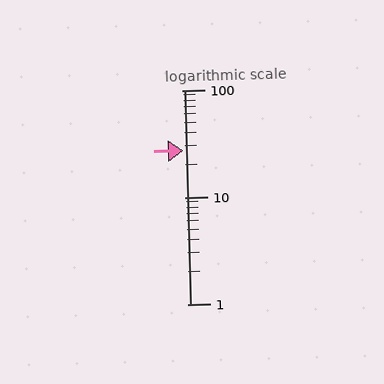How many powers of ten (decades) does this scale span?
The scale spans 2 decades, from 1 to 100.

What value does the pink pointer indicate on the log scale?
The pointer indicates approximately 27.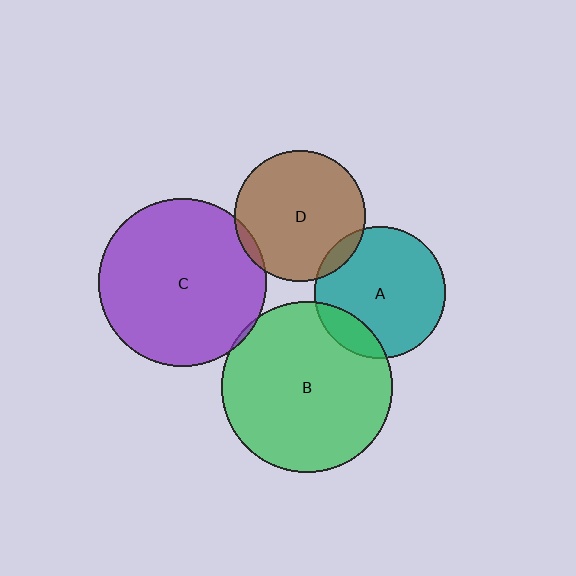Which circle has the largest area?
Circle B (green).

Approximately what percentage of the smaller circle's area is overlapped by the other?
Approximately 5%.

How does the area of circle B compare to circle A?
Approximately 1.7 times.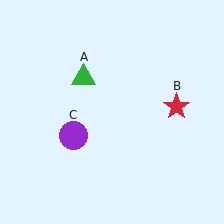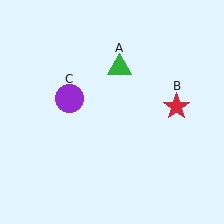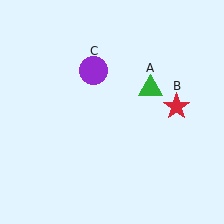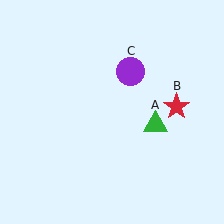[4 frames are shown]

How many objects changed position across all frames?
2 objects changed position: green triangle (object A), purple circle (object C).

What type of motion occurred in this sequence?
The green triangle (object A), purple circle (object C) rotated clockwise around the center of the scene.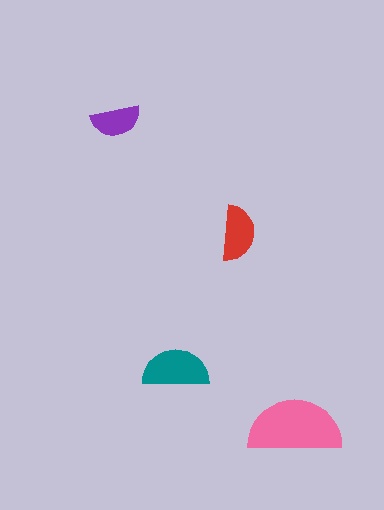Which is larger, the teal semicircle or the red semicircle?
The teal one.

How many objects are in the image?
There are 4 objects in the image.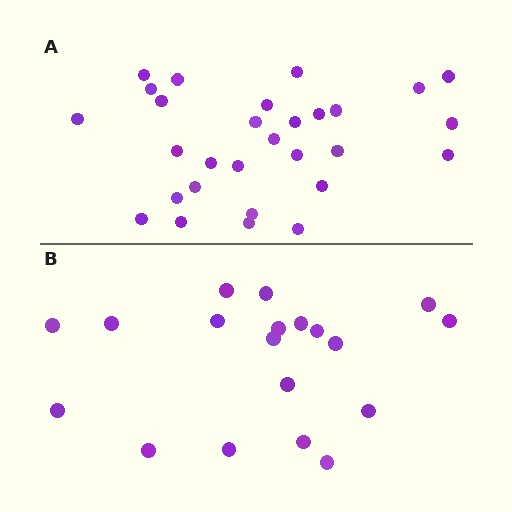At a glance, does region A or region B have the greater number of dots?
Region A (the top region) has more dots.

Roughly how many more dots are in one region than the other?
Region A has roughly 10 or so more dots than region B.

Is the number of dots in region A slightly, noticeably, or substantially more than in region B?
Region A has substantially more. The ratio is roughly 1.5 to 1.